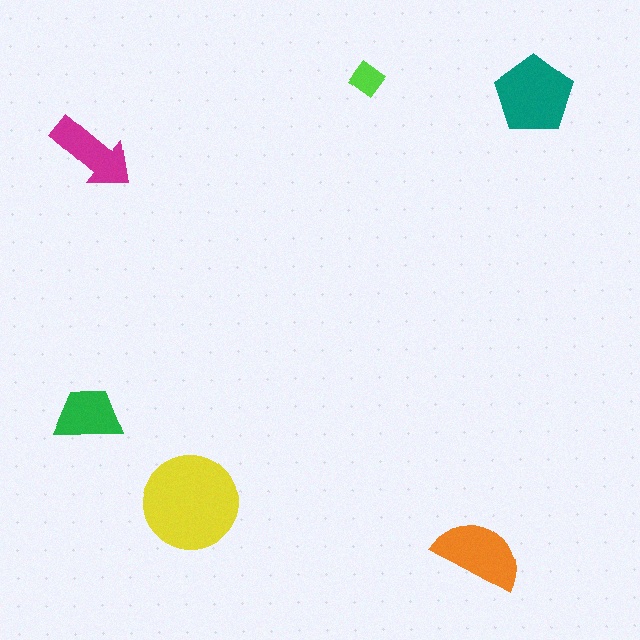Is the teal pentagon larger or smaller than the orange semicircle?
Larger.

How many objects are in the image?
There are 6 objects in the image.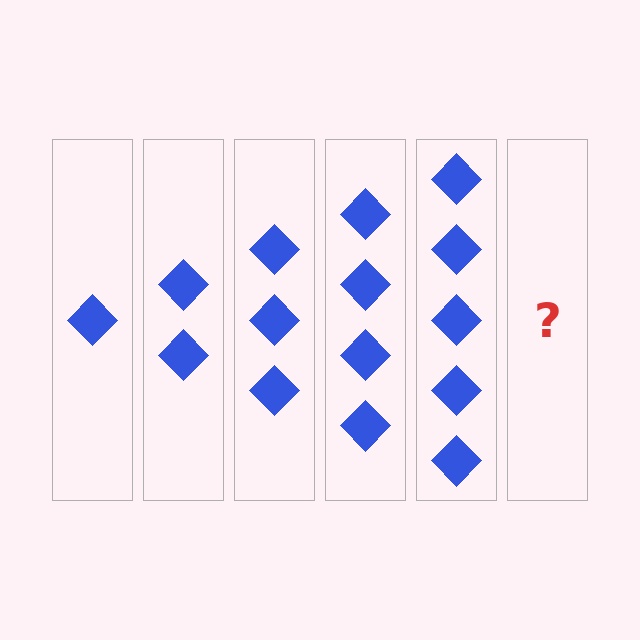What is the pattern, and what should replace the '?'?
The pattern is that each step adds one more diamond. The '?' should be 6 diamonds.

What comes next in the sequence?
The next element should be 6 diamonds.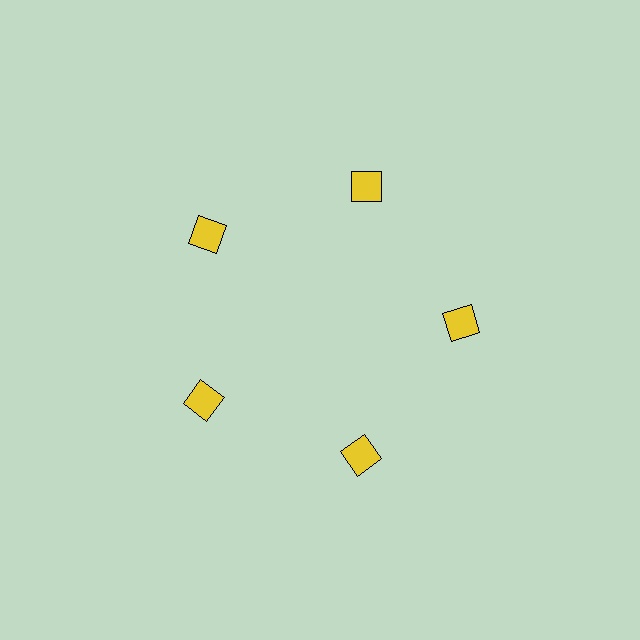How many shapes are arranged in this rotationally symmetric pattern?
There are 5 shapes, arranged in 5 groups of 1.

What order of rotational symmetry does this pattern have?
This pattern has 5-fold rotational symmetry.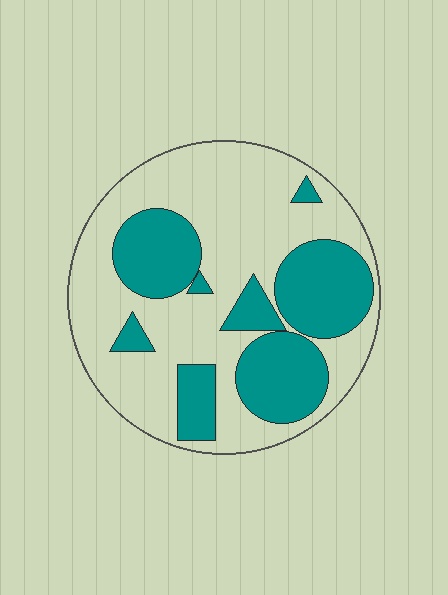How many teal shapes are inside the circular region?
8.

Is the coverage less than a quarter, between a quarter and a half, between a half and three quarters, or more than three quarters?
Between a quarter and a half.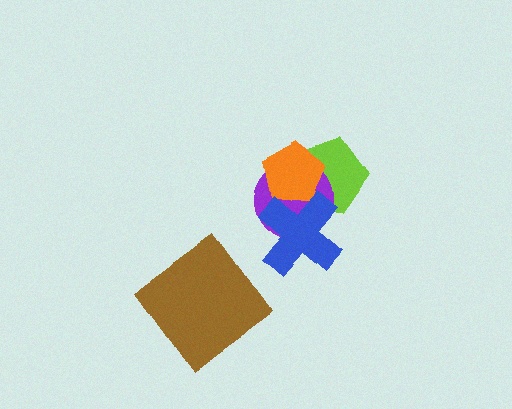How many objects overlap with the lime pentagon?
3 objects overlap with the lime pentagon.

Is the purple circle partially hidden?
Yes, it is partially covered by another shape.